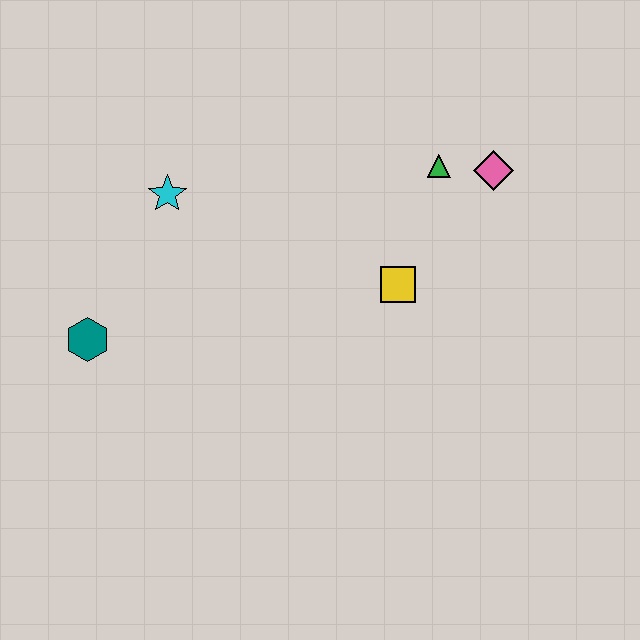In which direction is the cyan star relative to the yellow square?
The cyan star is to the left of the yellow square.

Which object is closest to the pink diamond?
The green triangle is closest to the pink diamond.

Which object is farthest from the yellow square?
The teal hexagon is farthest from the yellow square.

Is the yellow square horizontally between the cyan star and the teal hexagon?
No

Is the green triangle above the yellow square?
Yes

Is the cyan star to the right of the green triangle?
No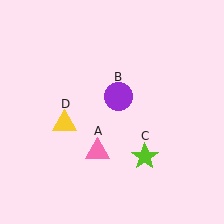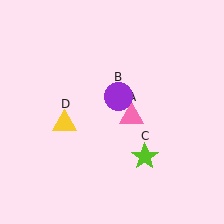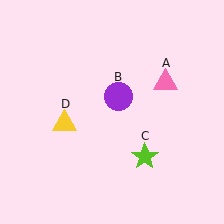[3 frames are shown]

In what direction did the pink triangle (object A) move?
The pink triangle (object A) moved up and to the right.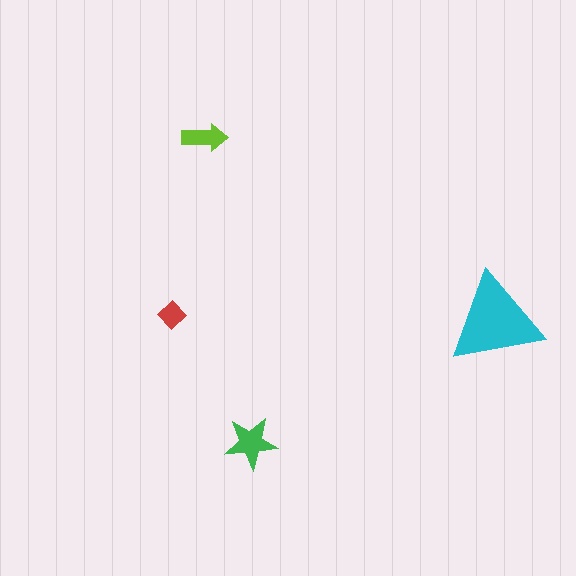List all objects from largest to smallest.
The cyan triangle, the green star, the lime arrow, the red diamond.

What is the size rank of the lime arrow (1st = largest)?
3rd.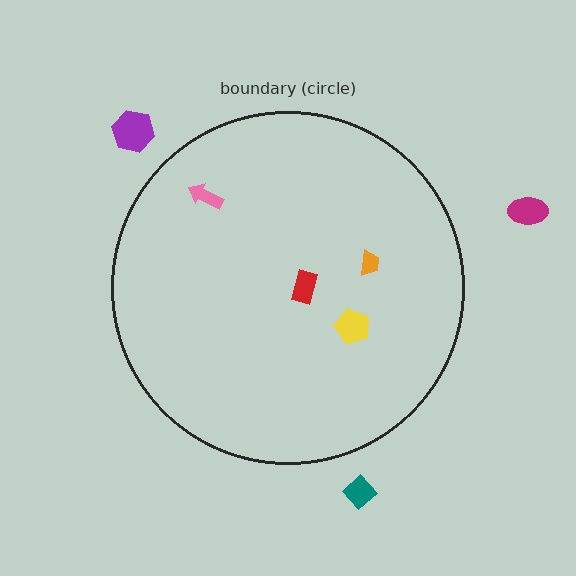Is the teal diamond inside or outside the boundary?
Outside.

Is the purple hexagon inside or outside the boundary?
Outside.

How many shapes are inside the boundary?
4 inside, 3 outside.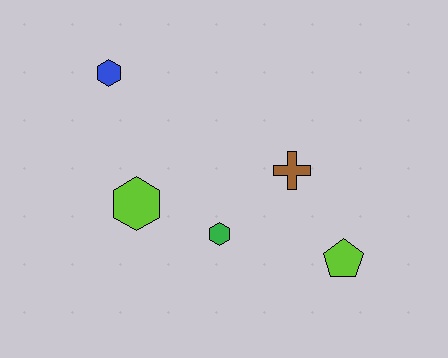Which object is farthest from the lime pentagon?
The blue hexagon is farthest from the lime pentagon.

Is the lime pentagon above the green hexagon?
No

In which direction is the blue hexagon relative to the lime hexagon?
The blue hexagon is above the lime hexagon.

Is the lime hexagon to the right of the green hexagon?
No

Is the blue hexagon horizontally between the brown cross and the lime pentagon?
No